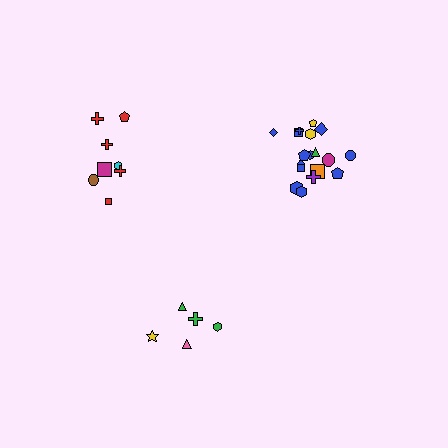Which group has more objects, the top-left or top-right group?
The top-right group.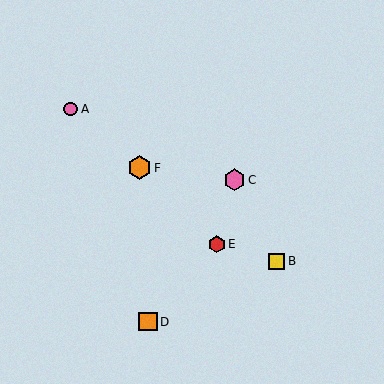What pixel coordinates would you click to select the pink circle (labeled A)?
Click at (71, 109) to select the pink circle A.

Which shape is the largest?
The orange hexagon (labeled F) is the largest.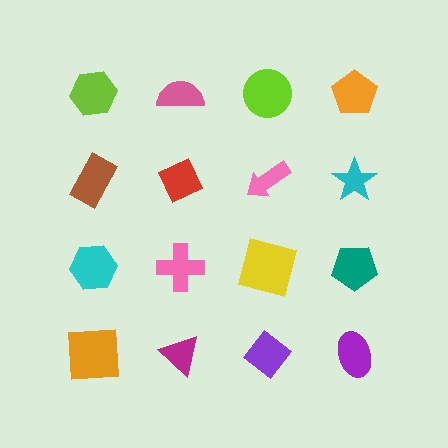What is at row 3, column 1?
A cyan hexagon.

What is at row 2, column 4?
A cyan star.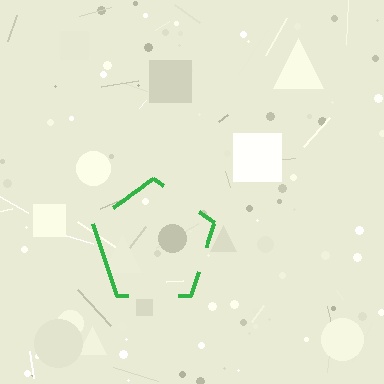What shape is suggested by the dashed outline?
The dashed outline suggests a pentagon.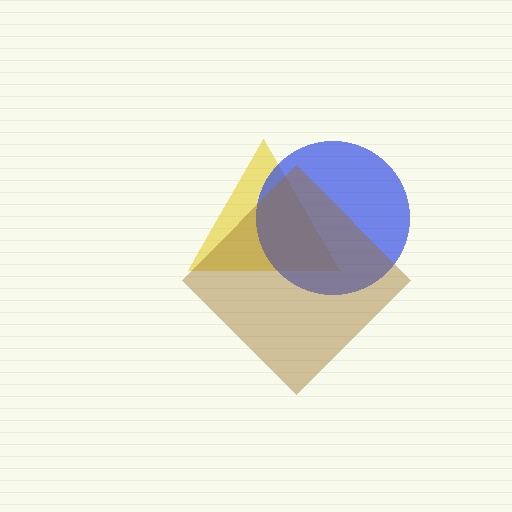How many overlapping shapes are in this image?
There are 3 overlapping shapes in the image.